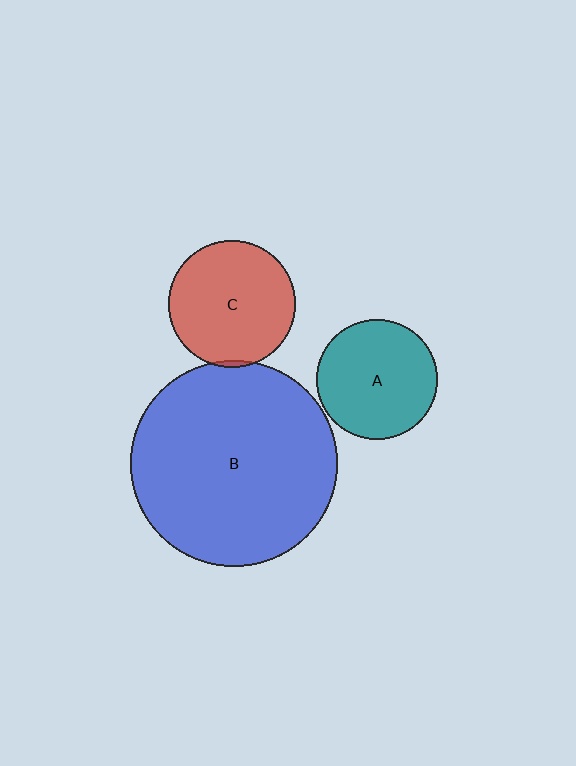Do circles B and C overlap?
Yes.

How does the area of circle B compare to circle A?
Approximately 2.9 times.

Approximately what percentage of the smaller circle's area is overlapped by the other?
Approximately 5%.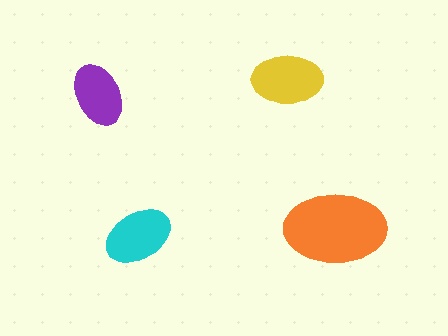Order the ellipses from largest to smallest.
the orange one, the yellow one, the cyan one, the purple one.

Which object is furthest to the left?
The purple ellipse is leftmost.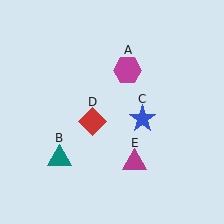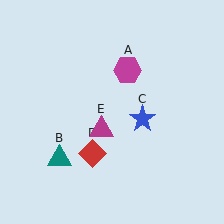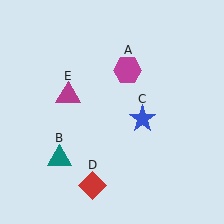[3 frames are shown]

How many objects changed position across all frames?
2 objects changed position: red diamond (object D), magenta triangle (object E).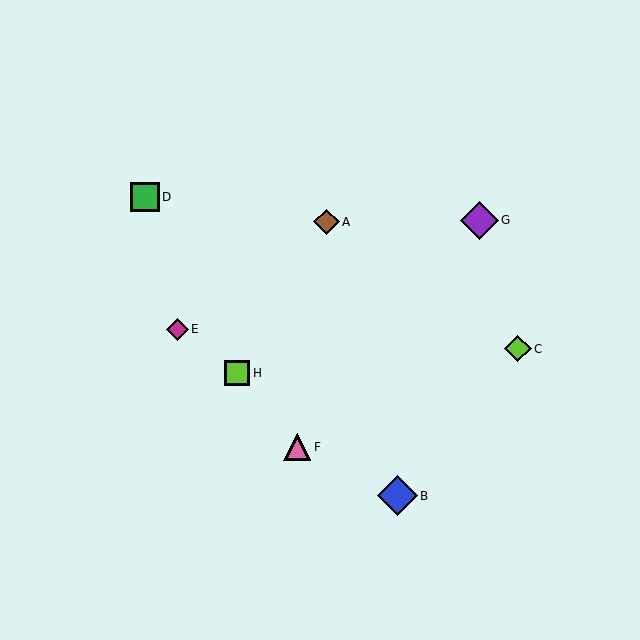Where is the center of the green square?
The center of the green square is at (145, 197).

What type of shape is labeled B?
Shape B is a blue diamond.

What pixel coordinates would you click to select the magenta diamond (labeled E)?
Click at (177, 329) to select the magenta diamond E.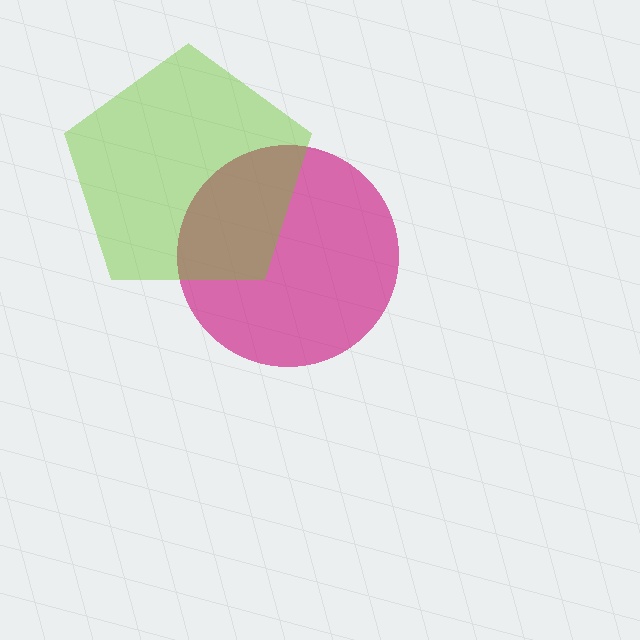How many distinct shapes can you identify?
There are 2 distinct shapes: a magenta circle, a lime pentagon.